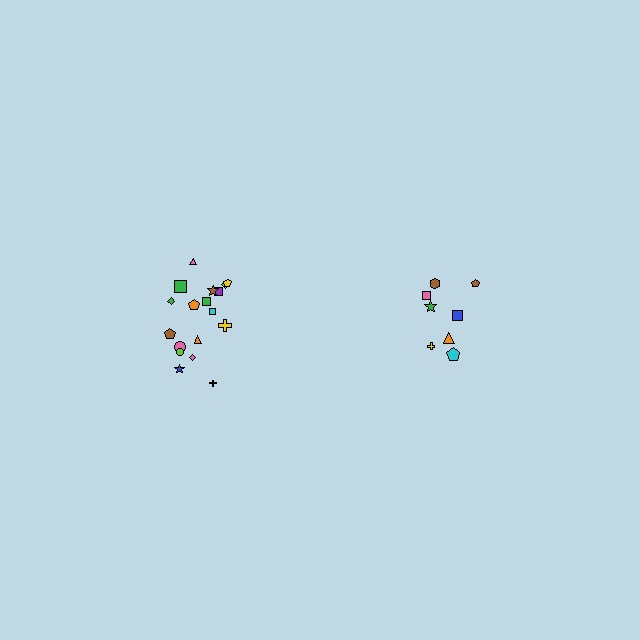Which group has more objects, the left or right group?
The left group.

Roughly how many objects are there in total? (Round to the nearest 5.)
Roughly 25 objects in total.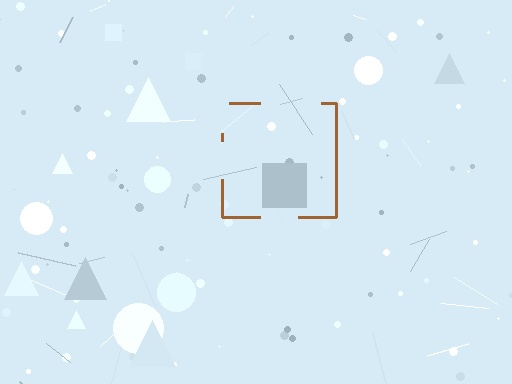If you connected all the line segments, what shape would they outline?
They would outline a square.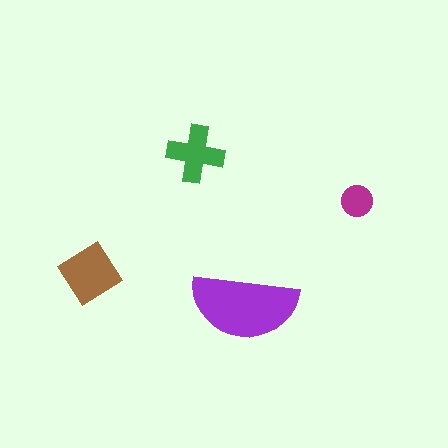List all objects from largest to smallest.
The purple semicircle, the brown diamond, the green cross, the magenta circle.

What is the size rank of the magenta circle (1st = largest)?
4th.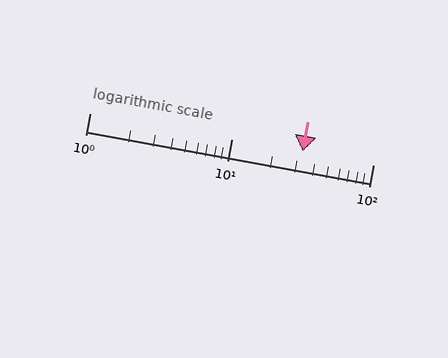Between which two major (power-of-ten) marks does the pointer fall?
The pointer is between 10 and 100.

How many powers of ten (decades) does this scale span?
The scale spans 2 decades, from 1 to 100.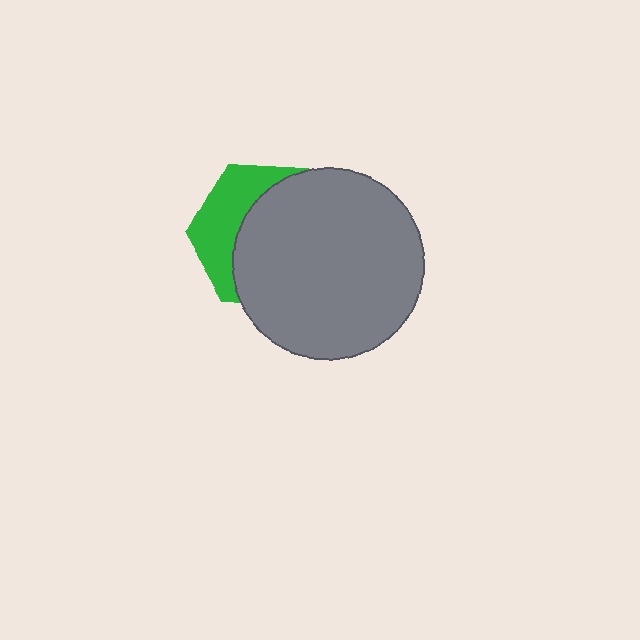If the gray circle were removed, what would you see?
You would see the complete green hexagon.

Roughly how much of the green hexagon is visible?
A small part of it is visible (roughly 35%).